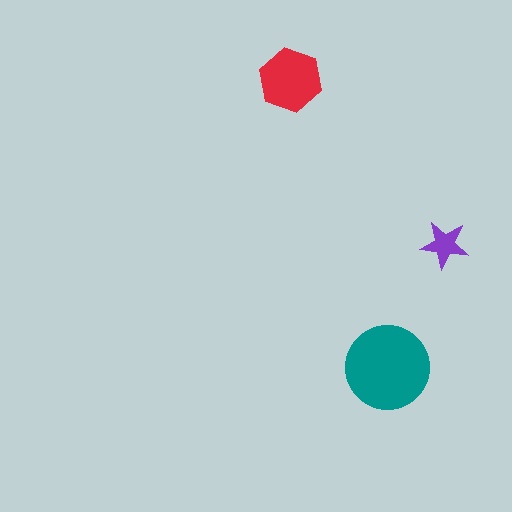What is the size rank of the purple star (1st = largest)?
3rd.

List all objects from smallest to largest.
The purple star, the red hexagon, the teal circle.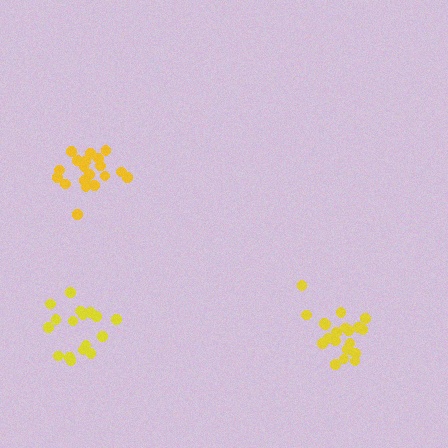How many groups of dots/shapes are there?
There are 3 groups.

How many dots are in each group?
Group 1: 21 dots, Group 2: 20 dots, Group 3: 17 dots (58 total).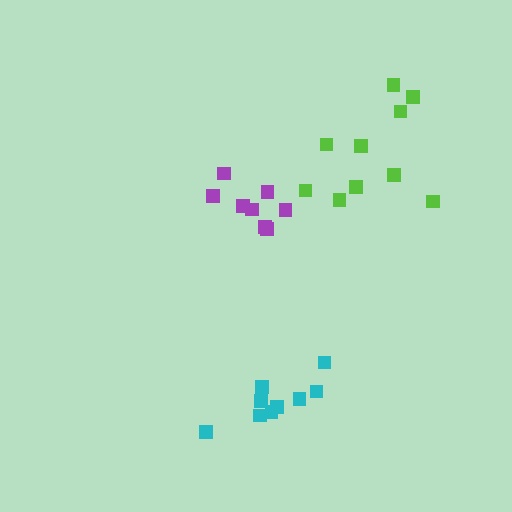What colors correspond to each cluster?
The clusters are colored: cyan, lime, purple.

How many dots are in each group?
Group 1: 9 dots, Group 2: 10 dots, Group 3: 8 dots (27 total).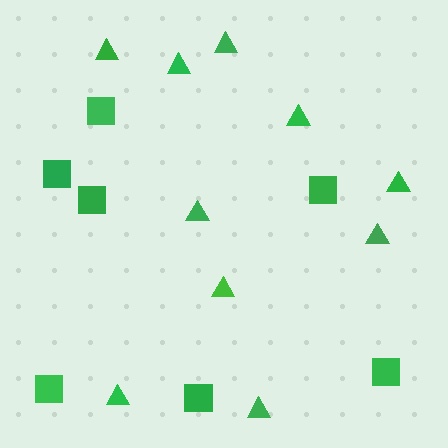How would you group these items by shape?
There are 2 groups: one group of squares (7) and one group of triangles (10).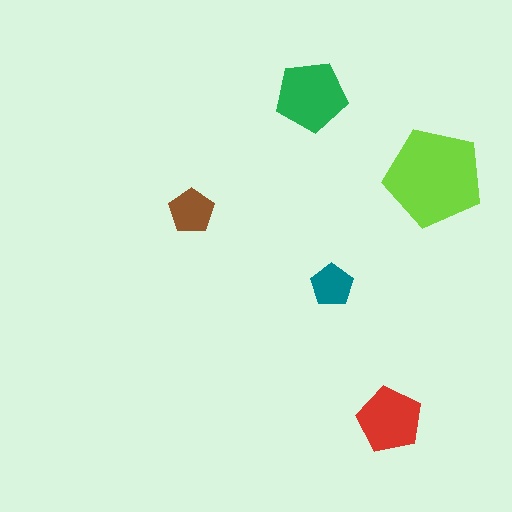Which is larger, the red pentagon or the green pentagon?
The green one.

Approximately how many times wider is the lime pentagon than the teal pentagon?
About 2.5 times wider.